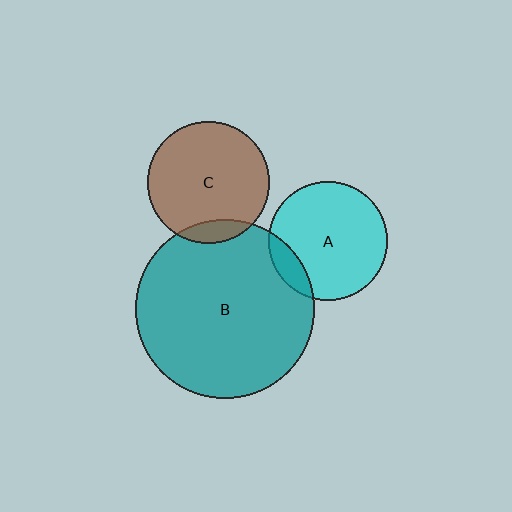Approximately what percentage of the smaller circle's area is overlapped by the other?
Approximately 10%.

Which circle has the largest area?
Circle B (teal).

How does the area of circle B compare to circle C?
Approximately 2.2 times.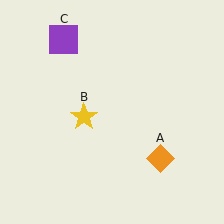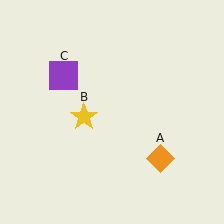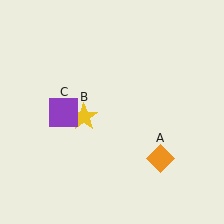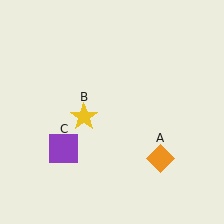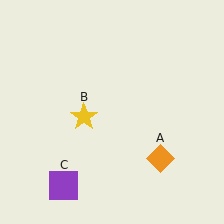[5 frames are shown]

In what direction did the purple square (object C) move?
The purple square (object C) moved down.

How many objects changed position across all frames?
1 object changed position: purple square (object C).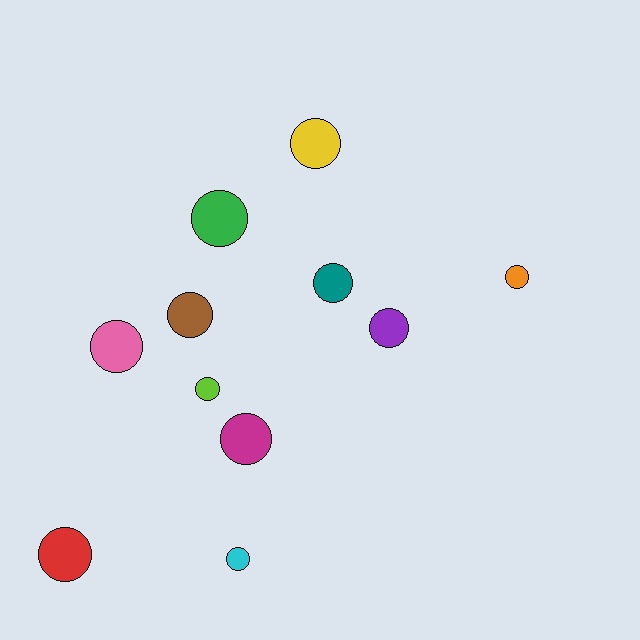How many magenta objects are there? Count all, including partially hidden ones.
There is 1 magenta object.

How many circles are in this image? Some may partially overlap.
There are 11 circles.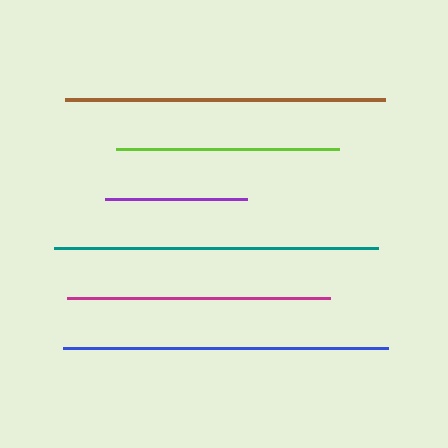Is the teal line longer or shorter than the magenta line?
The teal line is longer than the magenta line.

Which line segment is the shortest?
The purple line is the shortest at approximately 142 pixels.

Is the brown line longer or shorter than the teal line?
The teal line is longer than the brown line.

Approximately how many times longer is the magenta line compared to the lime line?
The magenta line is approximately 1.2 times the length of the lime line.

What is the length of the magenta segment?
The magenta segment is approximately 263 pixels long.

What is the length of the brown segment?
The brown segment is approximately 320 pixels long.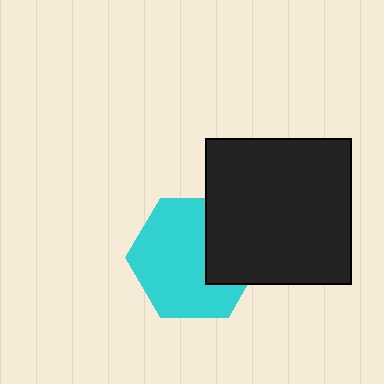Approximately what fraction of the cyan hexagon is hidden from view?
Roughly 31% of the cyan hexagon is hidden behind the black square.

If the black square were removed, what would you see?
You would see the complete cyan hexagon.